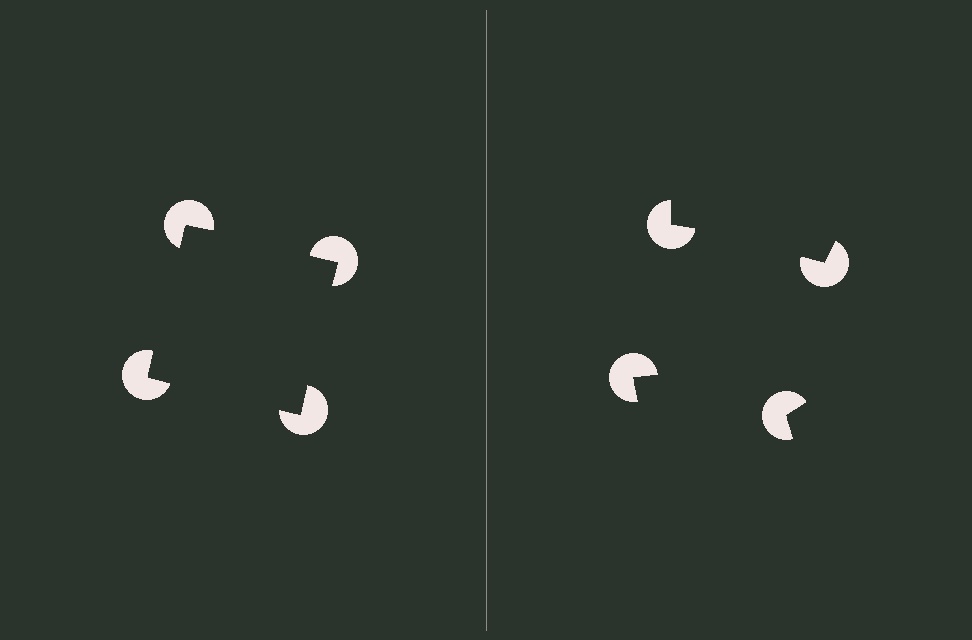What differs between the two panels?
The pac-man discs are positioned identically on both sides; only the wedge orientations differ. On the left they align to a square; on the right they are misaligned.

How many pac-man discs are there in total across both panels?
8 — 4 on each side.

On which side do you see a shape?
An illusory square appears on the left side. On the right side the wedge cuts are rotated, so no coherent shape forms.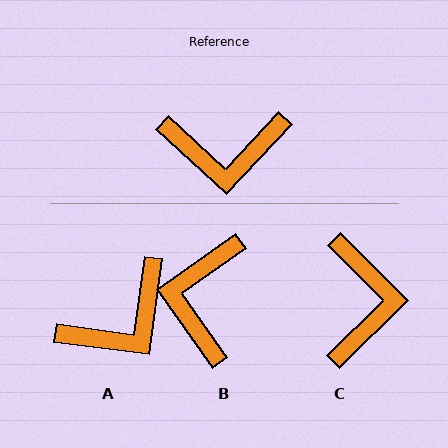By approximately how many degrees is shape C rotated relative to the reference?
Approximately 88 degrees counter-clockwise.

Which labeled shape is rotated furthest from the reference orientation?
B, about 102 degrees away.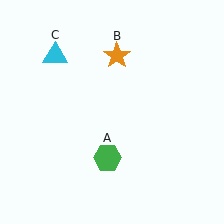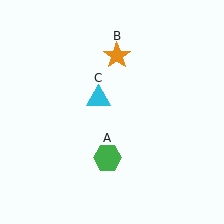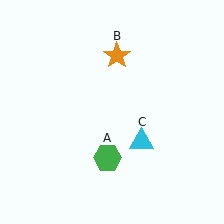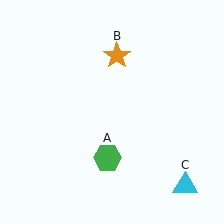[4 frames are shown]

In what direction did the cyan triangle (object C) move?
The cyan triangle (object C) moved down and to the right.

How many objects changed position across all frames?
1 object changed position: cyan triangle (object C).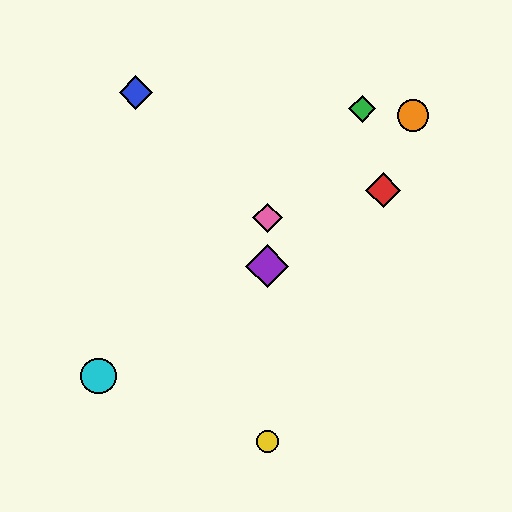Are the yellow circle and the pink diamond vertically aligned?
Yes, both are at x≈267.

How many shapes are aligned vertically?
3 shapes (the yellow circle, the purple diamond, the pink diamond) are aligned vertically.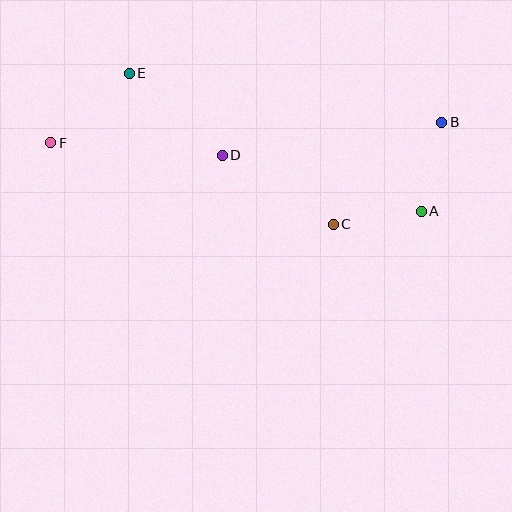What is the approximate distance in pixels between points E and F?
The distance between E and F is approximately 105 pixels.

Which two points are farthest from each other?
Points B and F are farthest from each other.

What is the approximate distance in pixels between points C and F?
The distance between C and F is approximately 294 pixels.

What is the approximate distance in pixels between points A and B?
The distance between A and B is approximately 92 pixels.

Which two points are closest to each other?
Points A and C are closest to each other.